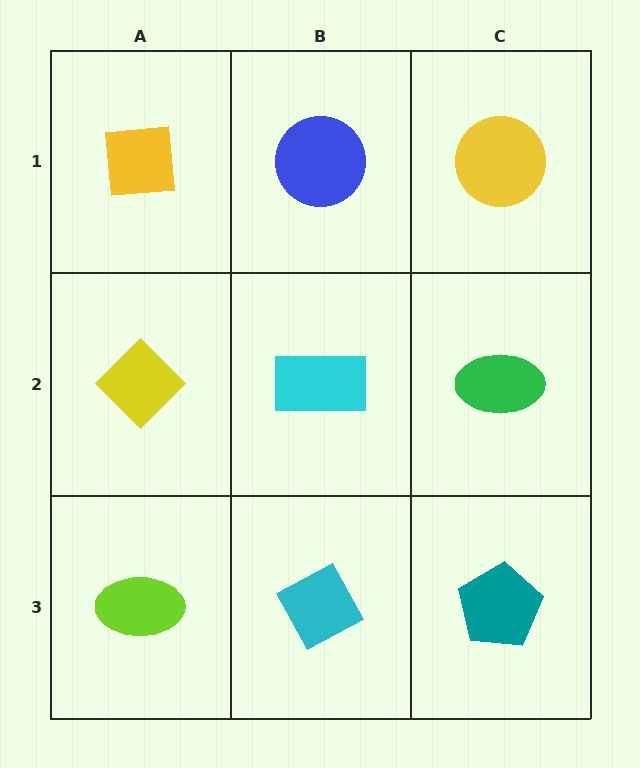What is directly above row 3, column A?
A yellow diamond.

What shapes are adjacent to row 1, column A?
A yellow diamond (row 2, column A), a blue circle (row 1, column B).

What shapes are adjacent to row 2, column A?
A yellow square (row 1, column A), a lime ellipse (row 3, column A), a cyan rectangle (row 2, column B).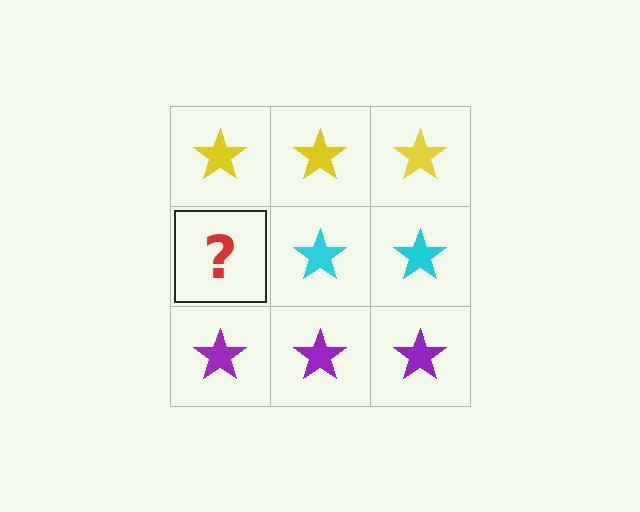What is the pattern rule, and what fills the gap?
The rule is that each row has a consistent color. The gap should be filled with a cyan star.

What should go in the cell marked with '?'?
The missing cell should contain a cyan star.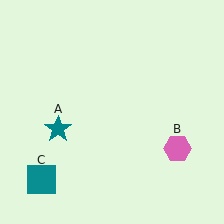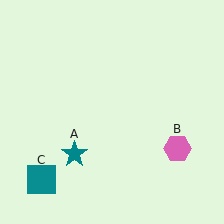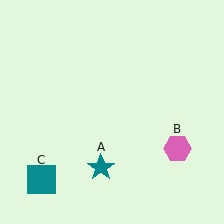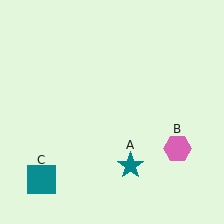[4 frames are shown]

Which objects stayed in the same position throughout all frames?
Pink hexagon (object B) and teal square (object C) remained stationary.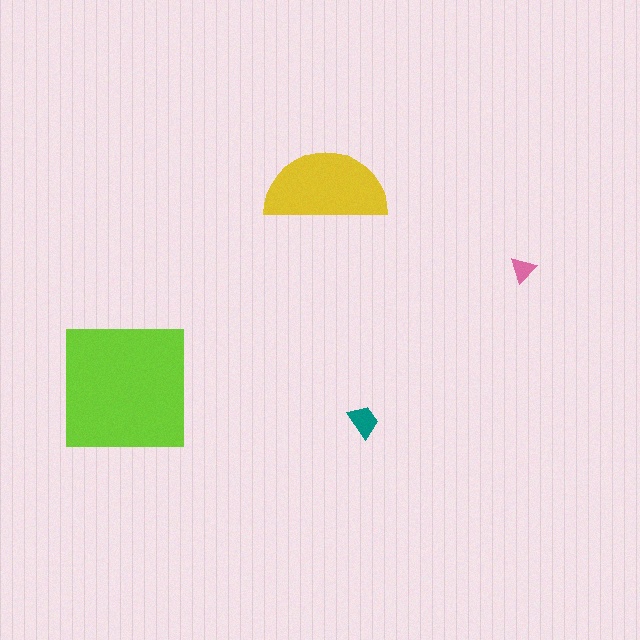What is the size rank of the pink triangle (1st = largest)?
4th.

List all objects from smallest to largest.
The pink triangle, the teal trapezoid, the yellow semicircle, the lime square.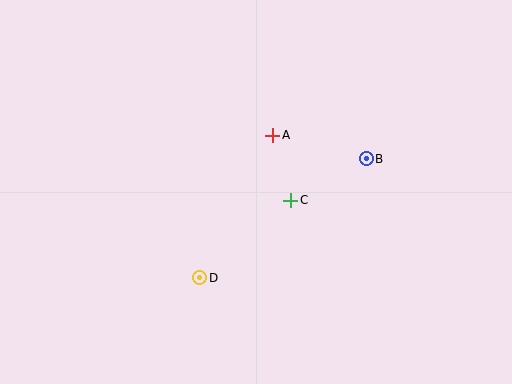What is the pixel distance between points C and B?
The distance between C and B is 86 pixels.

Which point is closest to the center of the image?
Point C at (291, 200) is closest to the center.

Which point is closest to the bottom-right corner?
Point B is closest to the bottom-right corner.